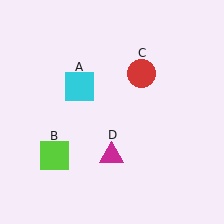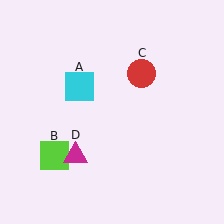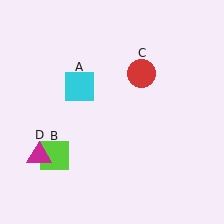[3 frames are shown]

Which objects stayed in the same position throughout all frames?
Cyan square (object A) and lime square (object B) and red circle (object C) remained stationary.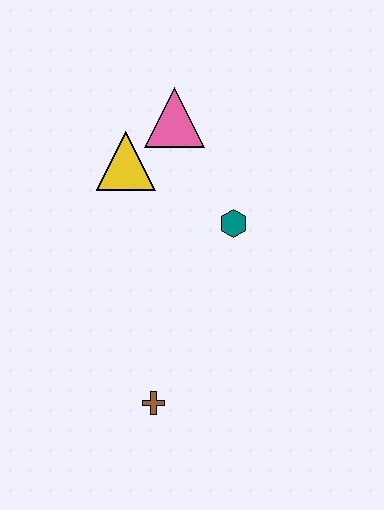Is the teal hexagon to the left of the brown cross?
No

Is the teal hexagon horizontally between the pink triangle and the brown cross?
No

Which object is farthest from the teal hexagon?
The brown cross is farthest from the teal hexagon.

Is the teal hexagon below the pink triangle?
Yes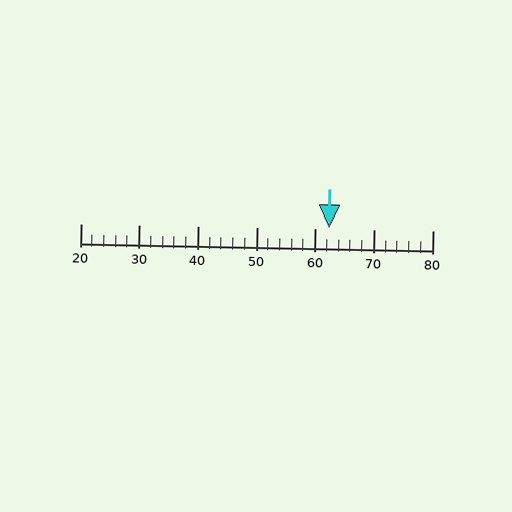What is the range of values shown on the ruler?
The ruler shows values from 20 to 80.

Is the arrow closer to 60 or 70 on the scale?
The arrow is closer to 60.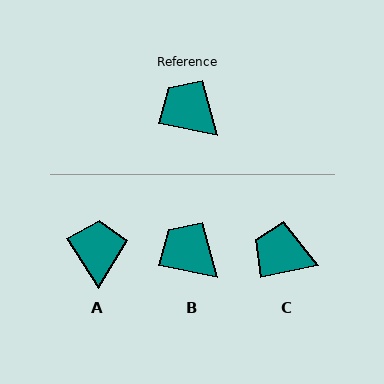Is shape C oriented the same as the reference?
No, it is off by about 22 degrees.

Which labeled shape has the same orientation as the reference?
B.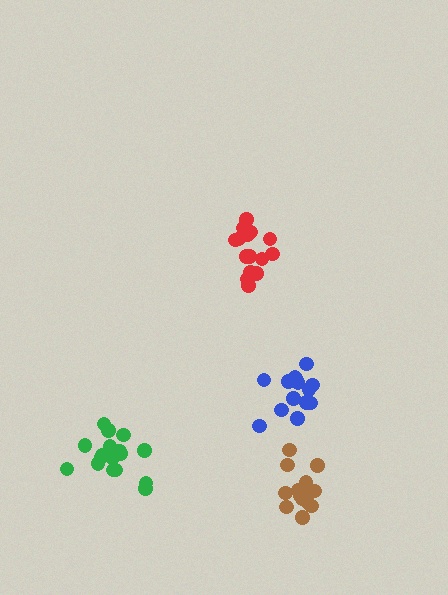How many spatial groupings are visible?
There are 4 spatial groupings.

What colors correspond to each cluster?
The clusters are colored: blue, brown, red, green.